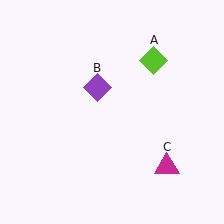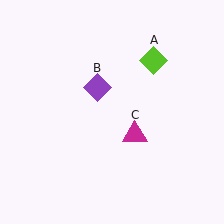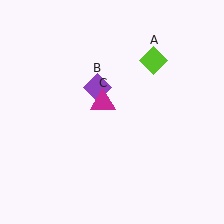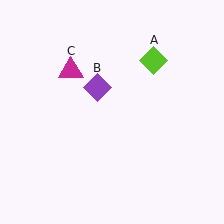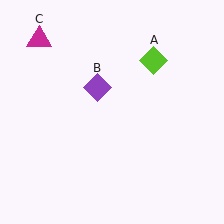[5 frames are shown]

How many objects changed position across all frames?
1 object changed position: magenta triangle (object C).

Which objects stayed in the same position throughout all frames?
Lime diamond (object A) and purple diamond (object B) remained stationary.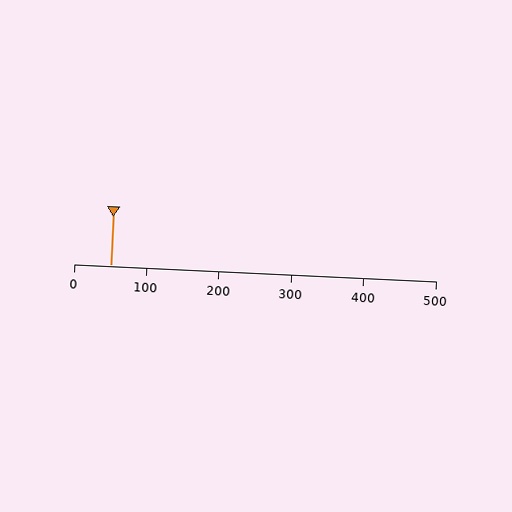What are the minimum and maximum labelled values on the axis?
The axis runs from 0 to 500.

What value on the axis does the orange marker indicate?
The marker indicates approximately 50.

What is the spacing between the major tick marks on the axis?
The major ticks are spaced 100 apart.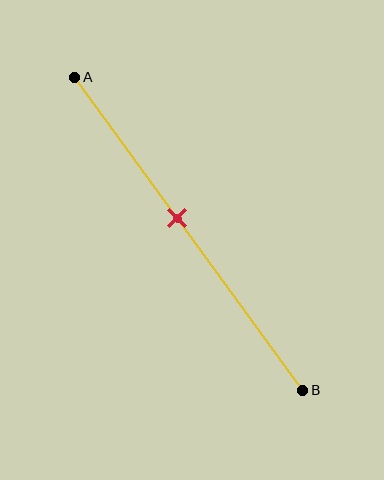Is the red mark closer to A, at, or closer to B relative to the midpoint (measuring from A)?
The red mark is closer to point A than the midpoint of segment AB.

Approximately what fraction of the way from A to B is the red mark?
The red mark is approximately 45% of the way from A to B.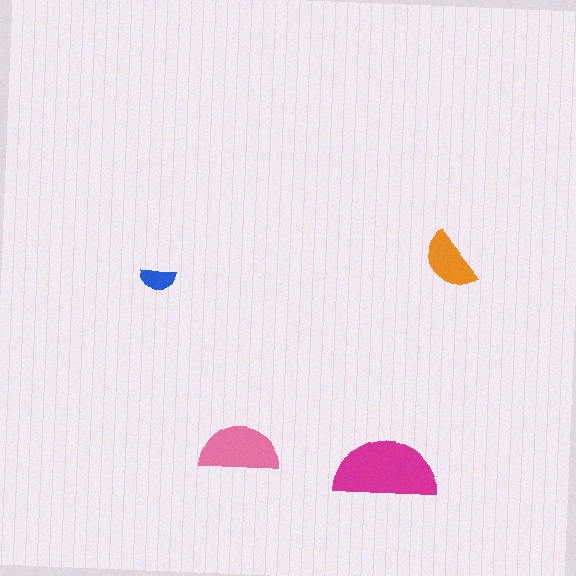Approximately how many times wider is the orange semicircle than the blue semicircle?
About 1.5 times wider.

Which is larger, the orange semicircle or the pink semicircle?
The pink one.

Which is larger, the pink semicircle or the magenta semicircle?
The magenta one.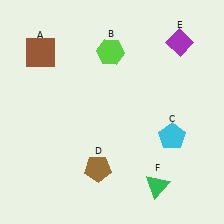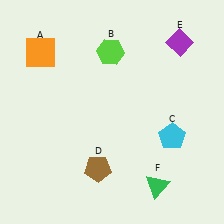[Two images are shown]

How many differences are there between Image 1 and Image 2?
There is 1 difference between the two images.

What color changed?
The square (A) changed from brown in Image 1 to orange in Image 2.